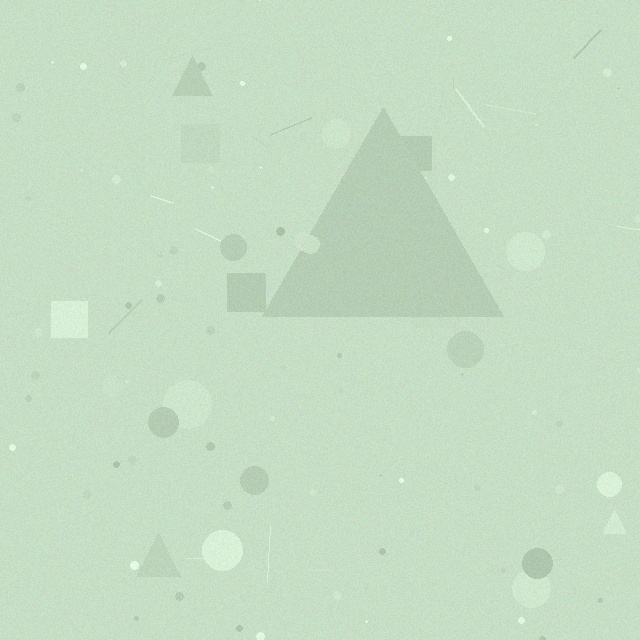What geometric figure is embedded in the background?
A triangle is embedded in the background.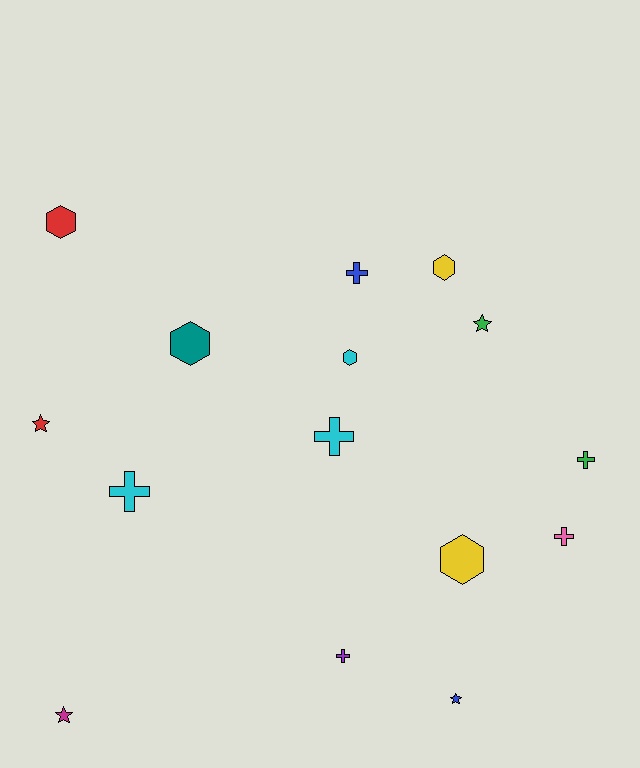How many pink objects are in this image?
There is 1 pink object.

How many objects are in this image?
There are 15 objects.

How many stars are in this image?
There are 4 stars.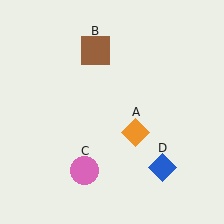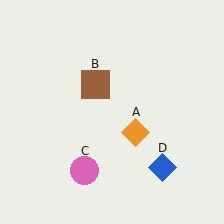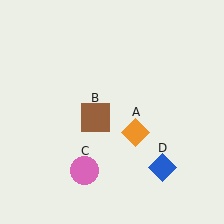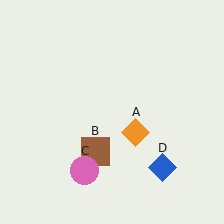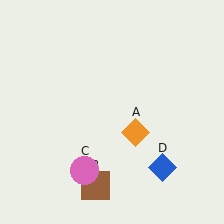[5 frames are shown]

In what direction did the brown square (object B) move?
The brown square (object B) moved down.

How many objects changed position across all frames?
1 object changed position: brown square (object B).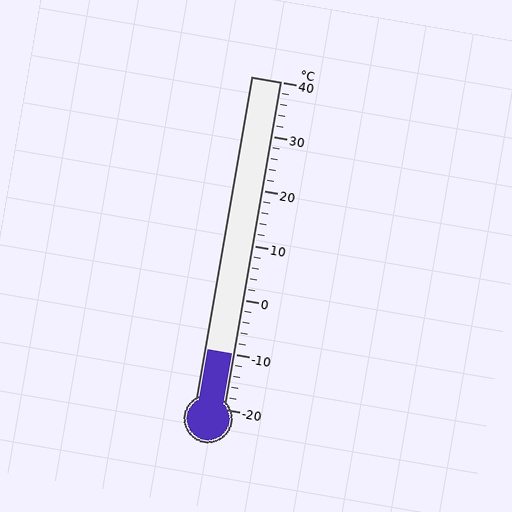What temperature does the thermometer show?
The thermometer shows approximately -10°C.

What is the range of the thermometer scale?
The thermometer scale ranges from -20°C to 40°C.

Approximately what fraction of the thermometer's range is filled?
The thermometer is filled to approximately 15% of its range.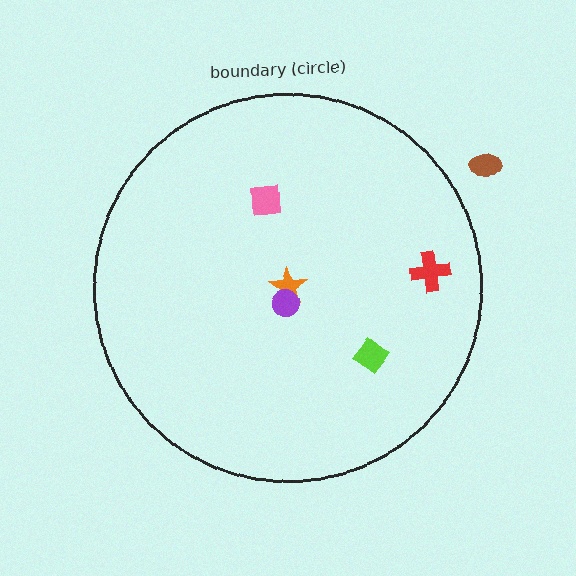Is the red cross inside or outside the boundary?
Inside.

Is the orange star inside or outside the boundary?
Inside.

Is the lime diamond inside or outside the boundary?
Inside.